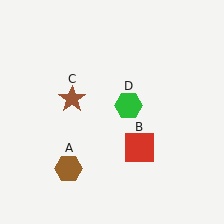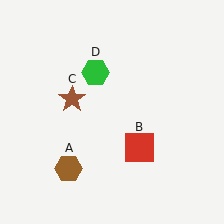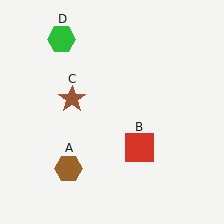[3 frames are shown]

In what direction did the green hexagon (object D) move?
The green hexagon (object D) moved up and to the left.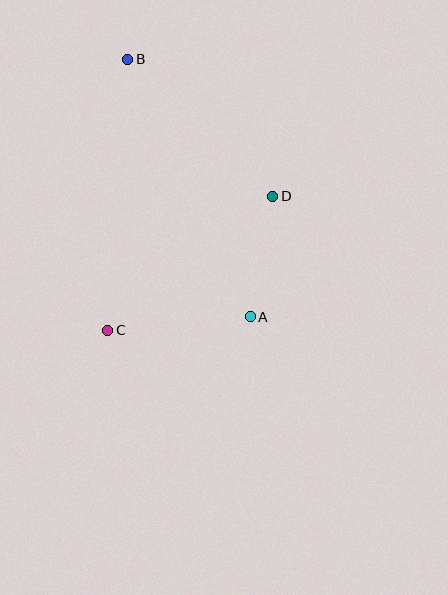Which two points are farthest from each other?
Points A and B are farthest from each other.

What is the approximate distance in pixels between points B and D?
The distance between B and D is approximately 199 pixels.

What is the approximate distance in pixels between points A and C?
The distance between A and C is approximately 144 pixels.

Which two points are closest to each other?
Points A and D are closest to each other.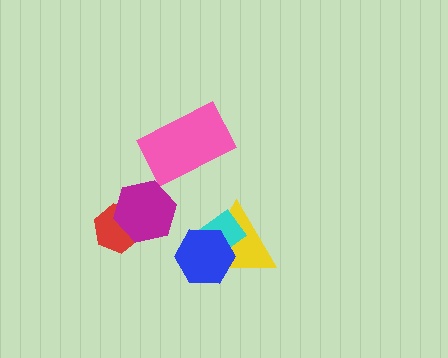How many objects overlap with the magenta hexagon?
1 object overlaps with the magenta hexagon.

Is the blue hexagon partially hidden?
No, no other shape covers it.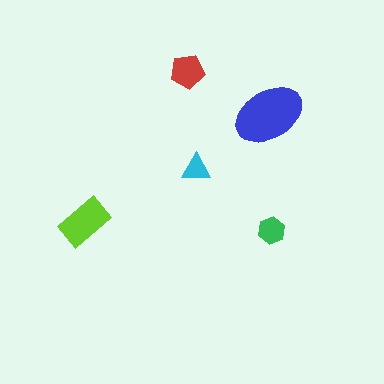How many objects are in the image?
There are 5 objects in the image.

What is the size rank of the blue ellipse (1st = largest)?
1st.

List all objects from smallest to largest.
The cyan triangle, the green hexagon, the red pentagon, the lime rectangle, the blue ellipse.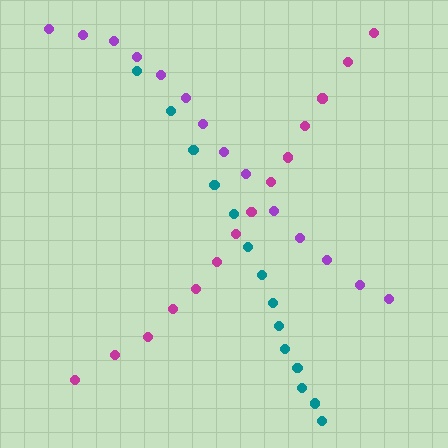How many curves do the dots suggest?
There are 3 distinct paths.